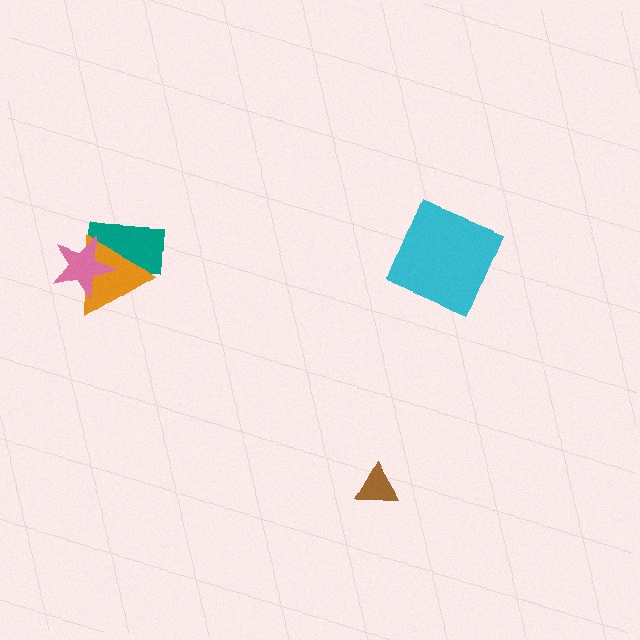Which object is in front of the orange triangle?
The pink star is in front of the orange triangle.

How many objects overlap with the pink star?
2 objects overlap with the pink star.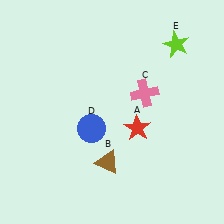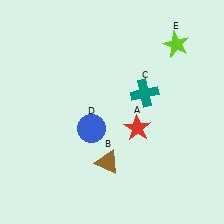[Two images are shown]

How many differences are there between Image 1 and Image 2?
There is 1 difference between the two images.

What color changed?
The cross (C) changed from pink in Image 1 to teal in Image 2.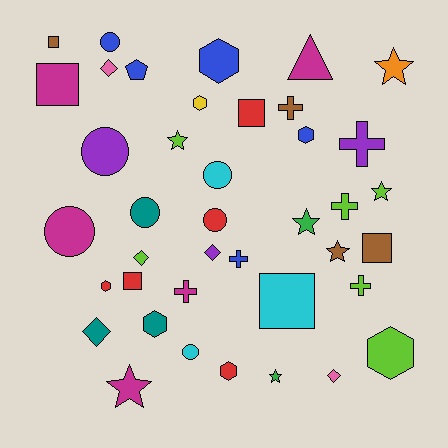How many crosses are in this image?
There are 6 crosses.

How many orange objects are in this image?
There is 1 orange object.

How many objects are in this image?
There are 40 objects.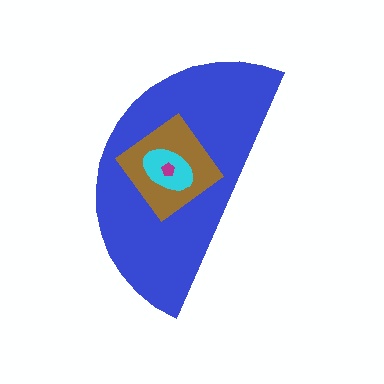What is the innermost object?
The magenta pentagon.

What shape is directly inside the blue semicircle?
The brown diamond.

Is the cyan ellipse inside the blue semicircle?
Yes.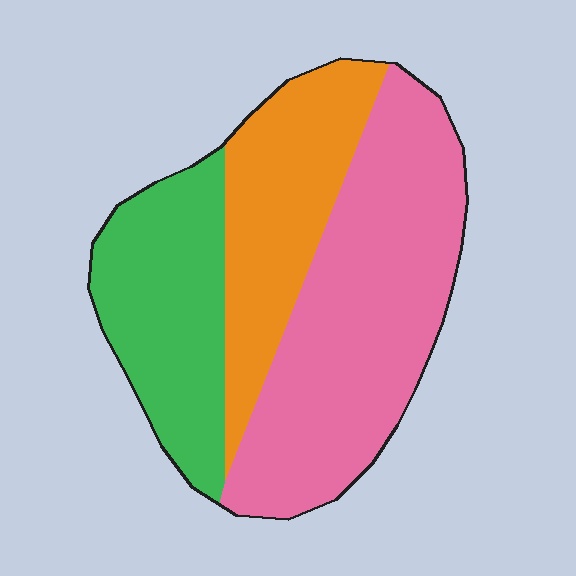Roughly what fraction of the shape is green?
Green covers roughly 25% of the shape.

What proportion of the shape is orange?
Orange covers around 25% of the shape.